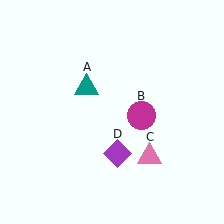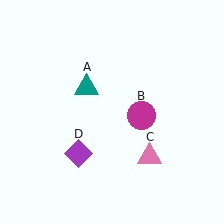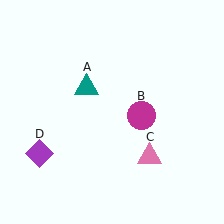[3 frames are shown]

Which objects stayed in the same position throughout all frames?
Teal triangle (object A) and magenta circle (object B) and pink triangle (object C) remained stationary.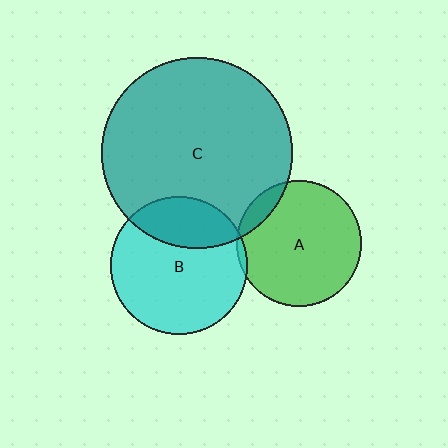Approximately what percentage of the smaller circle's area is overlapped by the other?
Approximately 5%.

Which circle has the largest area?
Circle C (teal).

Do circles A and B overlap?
Yes.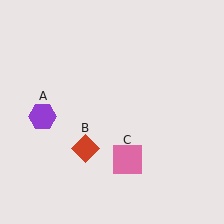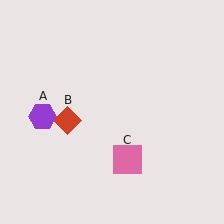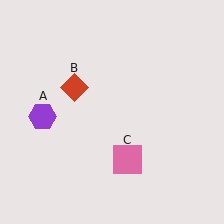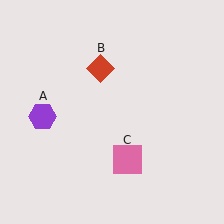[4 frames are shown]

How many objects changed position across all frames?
1 object changed position: red diamond (object B).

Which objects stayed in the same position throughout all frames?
Purple hexagon (object A) and pink square (object C) remained stationary.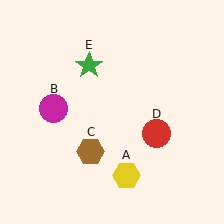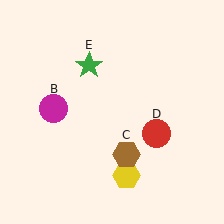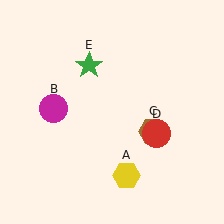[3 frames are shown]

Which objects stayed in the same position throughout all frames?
Yellow hexagon (object A) and magenta circle (object B) and red circle (object D) and green star (object E) remained stationary.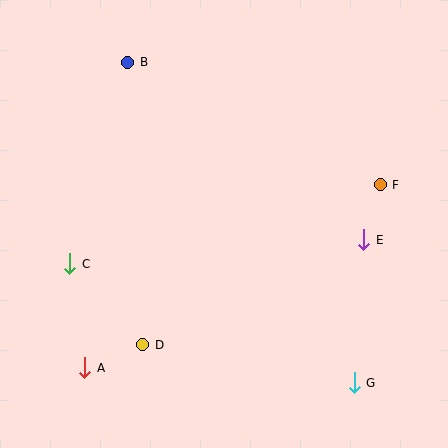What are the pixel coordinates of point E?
Point E is at (364, 240).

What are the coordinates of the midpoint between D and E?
The midpoint between D and E is at (253, 292).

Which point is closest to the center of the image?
Point E at (364, 240) is closest to the center.